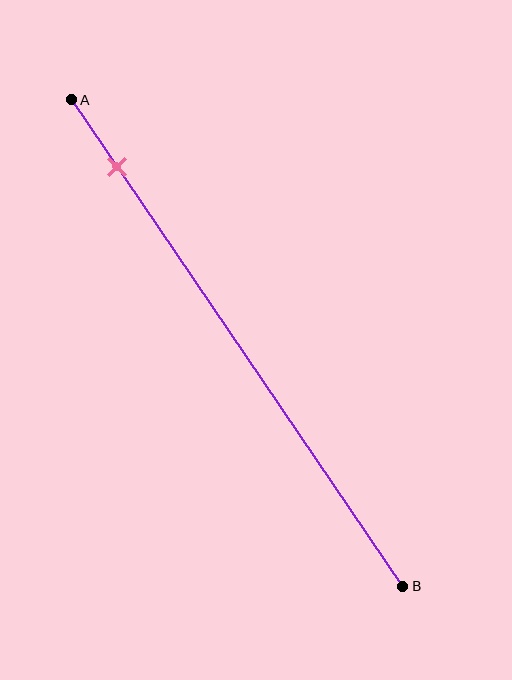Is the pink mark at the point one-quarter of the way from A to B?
No, the mark is at about 15% from A, not at the 25% one-quarter point.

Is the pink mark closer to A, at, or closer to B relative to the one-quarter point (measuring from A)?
The pink mark is closer to point A than the one-quarter point of segment AB.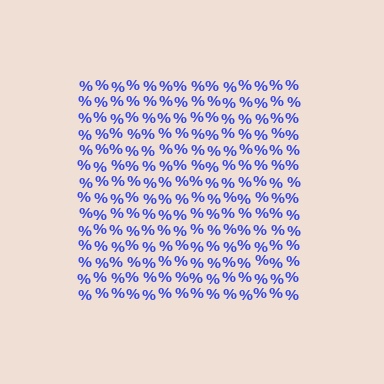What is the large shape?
The large shape is a square.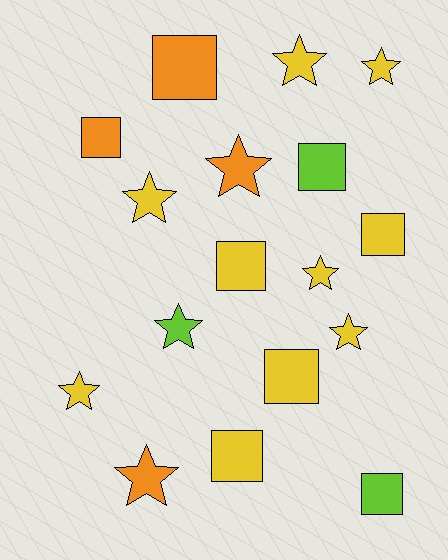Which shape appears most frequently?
Star, with 9 objects.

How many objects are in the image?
There are 17 objects.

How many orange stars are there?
There are 2 orange stars.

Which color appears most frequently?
Yellow, with 10 objects.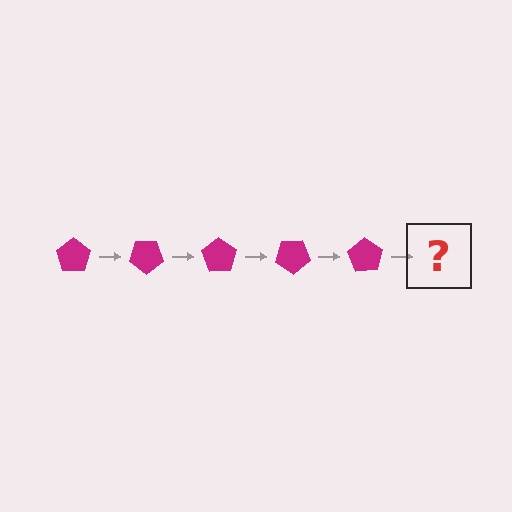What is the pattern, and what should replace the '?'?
The pattern is that the pentagon rotates 35 degrees each step. The '?' should be a magenta pentagon rotated 175 degrees.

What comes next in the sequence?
The next element should be a magenta pentagon rotated 175 degrees.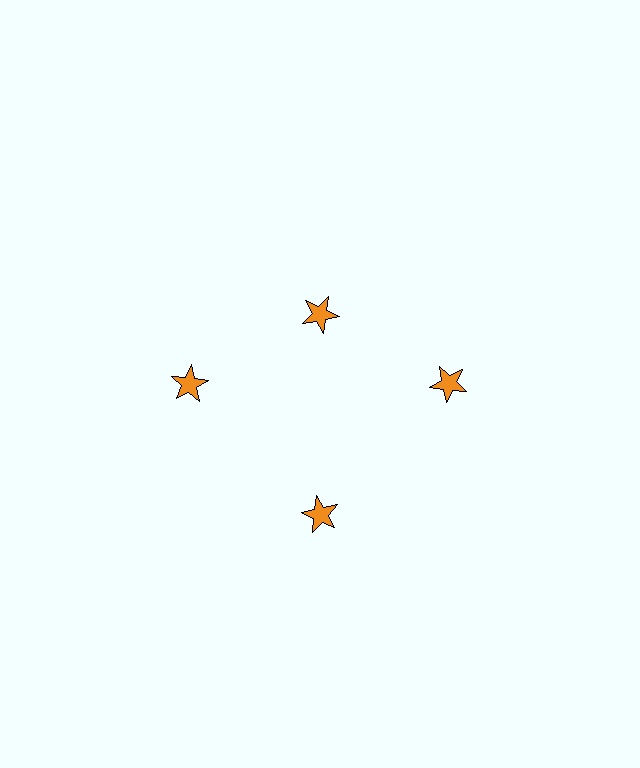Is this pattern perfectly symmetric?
No. The 4 orange stars are arranged in a ring, but one element near the 12 o'clock position is pulled inward toward the center, breaking the 4-fold rotational symmetry.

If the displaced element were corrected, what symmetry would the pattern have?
It would have 4-fold rotational symmetry — the pattern would map onto itself every 90 degrees.